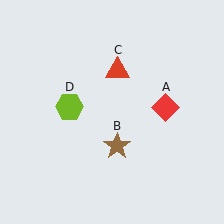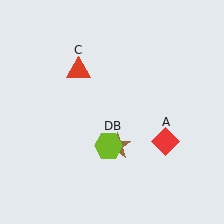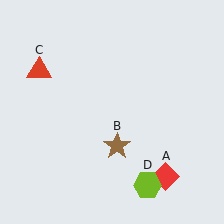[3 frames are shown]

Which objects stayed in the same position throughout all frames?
Brown star (object B) remained stationary.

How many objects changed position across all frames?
3 objects changed position: red diamond (object A), red triangle (object C), lime hexagon (object D).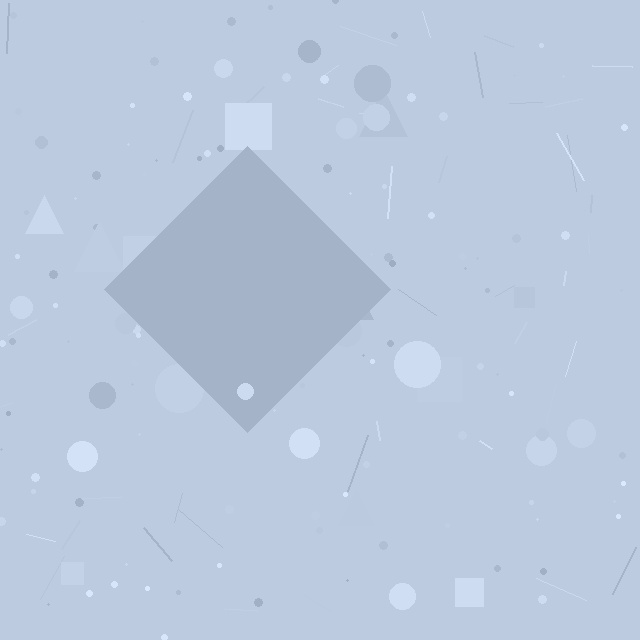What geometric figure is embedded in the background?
A diamond is embedded in the background.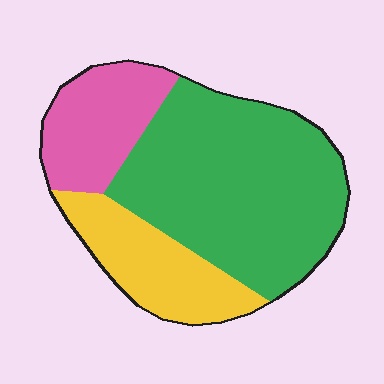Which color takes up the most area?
Green, at roughly 60%.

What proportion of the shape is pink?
Pink takes up about one fifth (1/5) of the shape.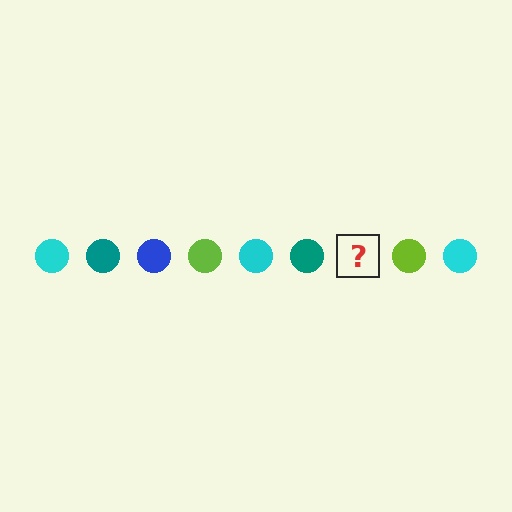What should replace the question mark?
The question mark should be replaced with a blue circle.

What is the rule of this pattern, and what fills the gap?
The rule is that the pattern cycles through cyan, teal, blue, lime circles. The gap should be filled with a blue circle.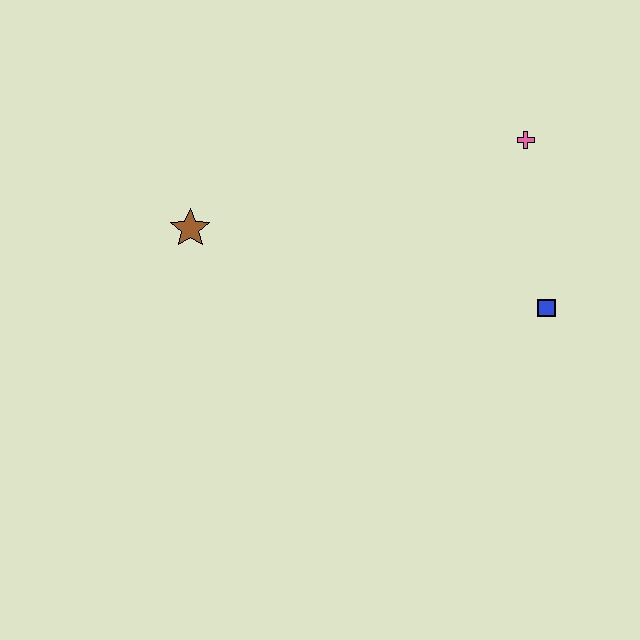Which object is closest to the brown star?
The pink cross is closest to the brown star.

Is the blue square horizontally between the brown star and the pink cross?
No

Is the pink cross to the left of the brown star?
No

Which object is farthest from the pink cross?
The brown star is farthest from the pink cross.